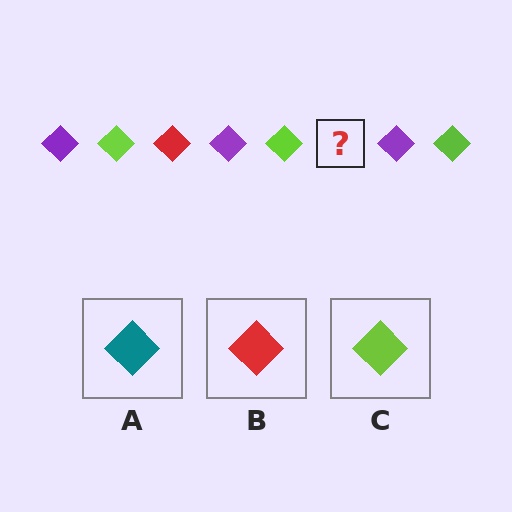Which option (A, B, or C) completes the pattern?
B.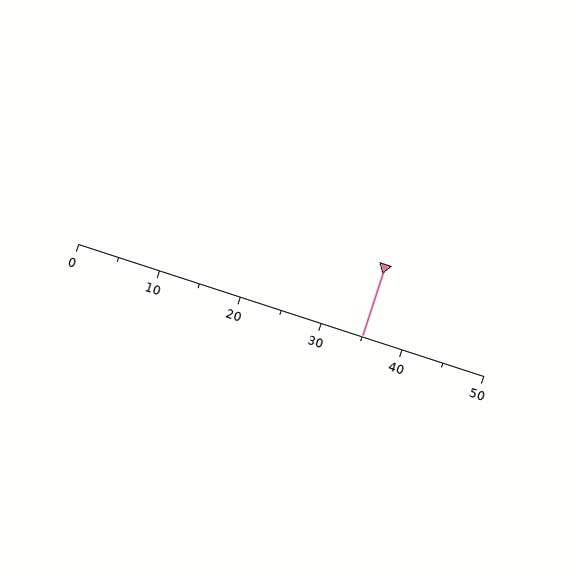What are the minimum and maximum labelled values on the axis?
The axis runs from 0 to 50.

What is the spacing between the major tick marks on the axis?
The major ticks are spaced 10 apart.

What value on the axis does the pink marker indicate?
The marker indicates approximately 35.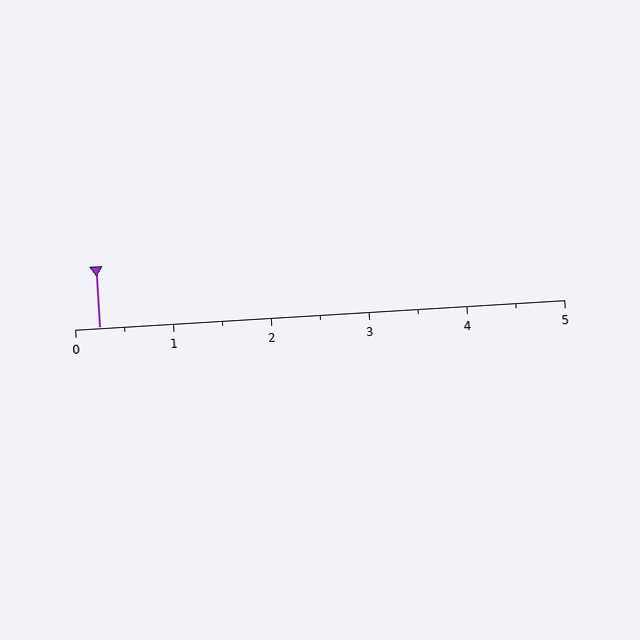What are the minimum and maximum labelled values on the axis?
The axis runs from 0 to 5.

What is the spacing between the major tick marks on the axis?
The major ticks are spaced 1 apart.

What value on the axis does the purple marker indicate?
The marker indicates approximately 0.2.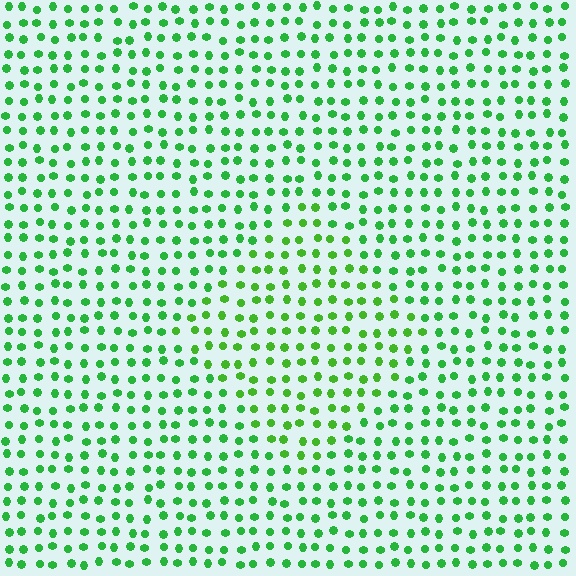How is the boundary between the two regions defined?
The boundary is defined purely by a slight shift in hue (about 19 degrees). Spacing, size, and orientation are identical on both sides.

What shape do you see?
I see a diamond.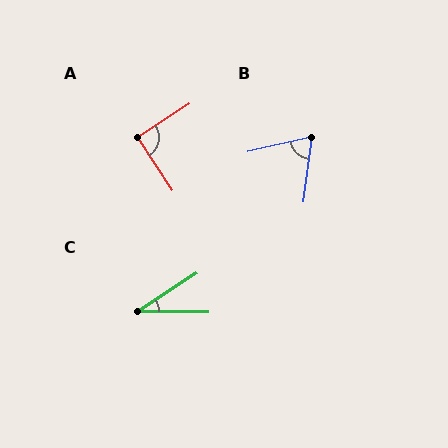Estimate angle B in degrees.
Approximately 70 degrees.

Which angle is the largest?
A, at approximately 89 degrees.